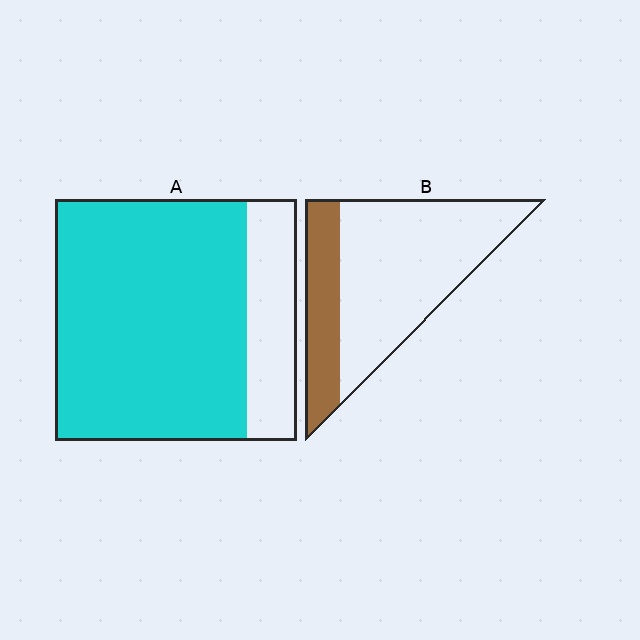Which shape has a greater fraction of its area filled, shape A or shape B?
Shape A.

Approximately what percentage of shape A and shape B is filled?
A is approximately 80% and B is approximately 25%.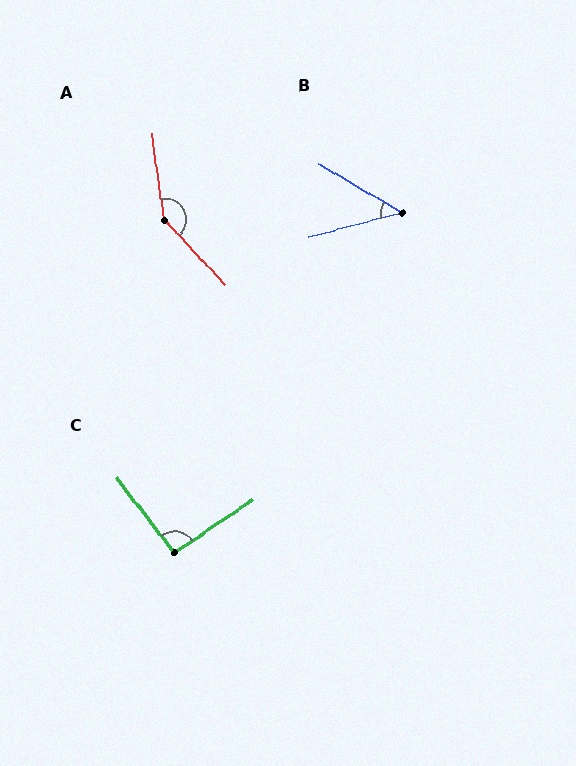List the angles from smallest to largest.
B (45°), C (93°), A (145°).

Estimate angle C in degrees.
Approximately 93 degrees.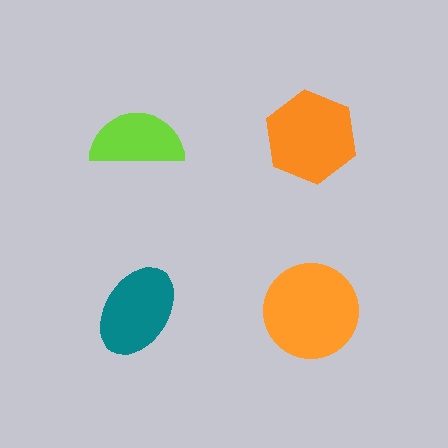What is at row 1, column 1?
A lime semicircle.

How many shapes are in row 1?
2 shapes.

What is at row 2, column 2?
An orange circle.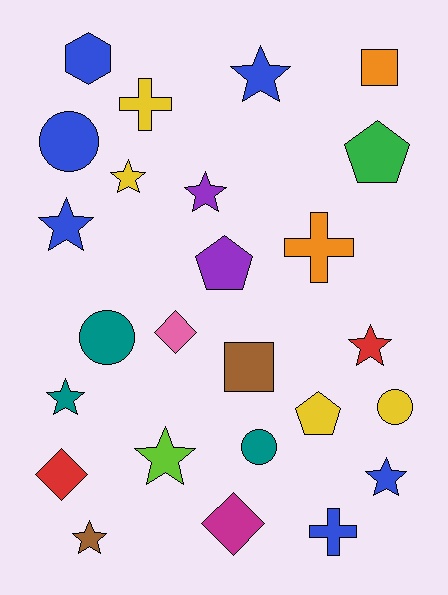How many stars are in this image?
There are 9 stars.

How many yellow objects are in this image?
There are 4 yellow objects.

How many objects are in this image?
There are 25 objects.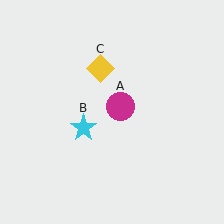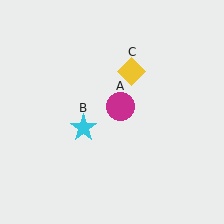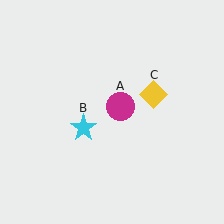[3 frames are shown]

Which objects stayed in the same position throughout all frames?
Magenta circle (object A) and cyan star (object B) remained stationary.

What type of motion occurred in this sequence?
The yellow diamond (object C) rotated clockwise around the center of the scene.